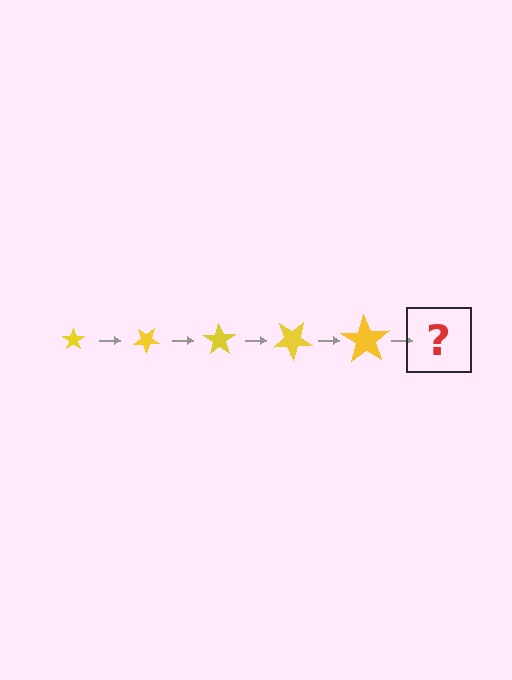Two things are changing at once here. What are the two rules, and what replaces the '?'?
The two rules are that the star grows larger each step and it rotates 35 degrees each step. The '?' should be a star, larger than the previous one and rotated 175 degrees from the start.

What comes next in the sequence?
The next element should be a star, larger than the previous one and rotated 175 degrees from the start.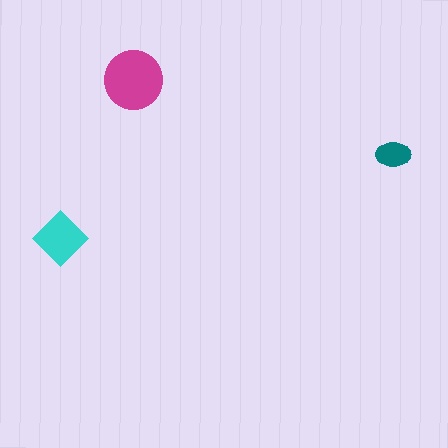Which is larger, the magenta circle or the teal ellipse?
The magenta circle.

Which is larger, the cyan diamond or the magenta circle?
The magenta circle.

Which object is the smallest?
The teal ellipse.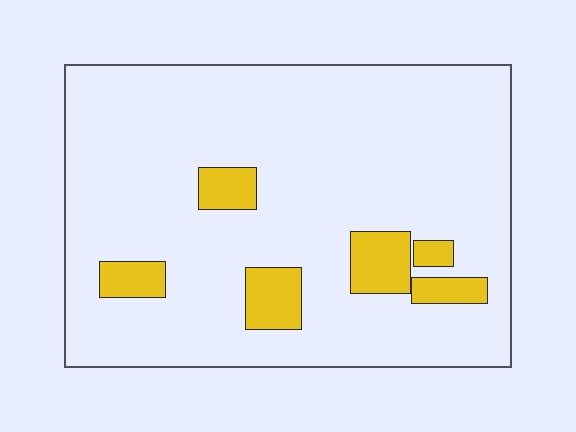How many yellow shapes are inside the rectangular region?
6.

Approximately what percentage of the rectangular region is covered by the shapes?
Approximately 10%.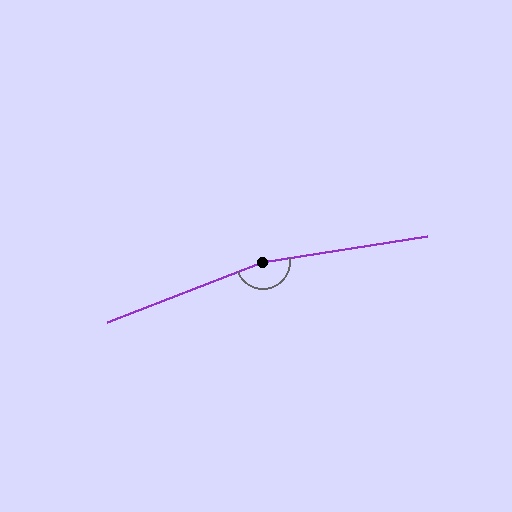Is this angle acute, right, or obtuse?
It is obtuse.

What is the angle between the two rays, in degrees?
Approximately 167 degrees.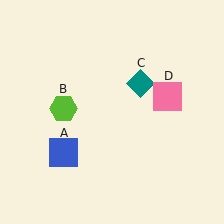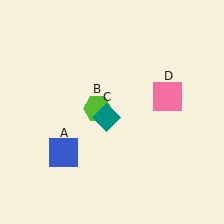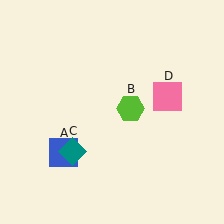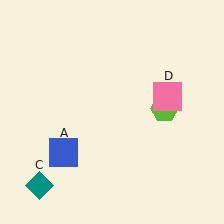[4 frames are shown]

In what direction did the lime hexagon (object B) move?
The lime hexagon (object B) moved right.